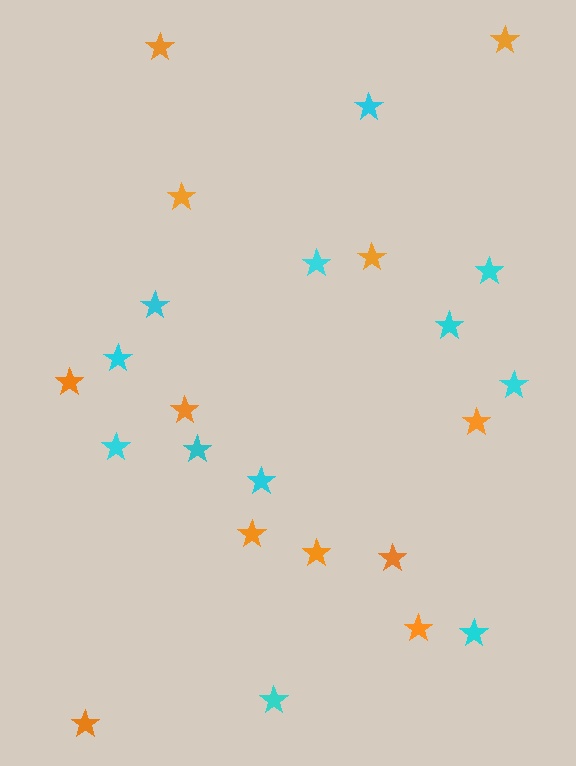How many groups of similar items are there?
There are 2 groups: one group of cyan stars (12) and one group of orange stars (12).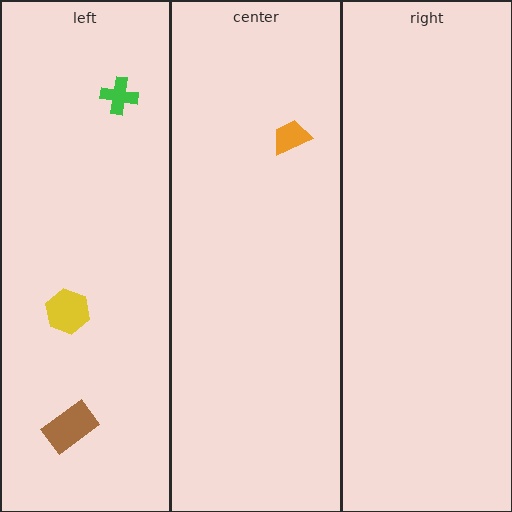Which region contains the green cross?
The left region.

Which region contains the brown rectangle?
The left region.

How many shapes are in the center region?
1.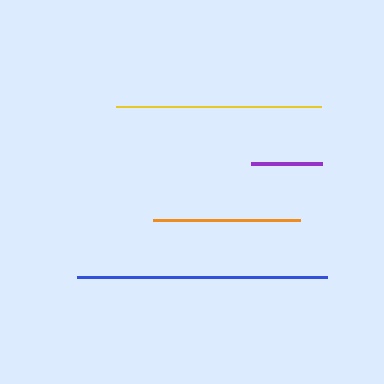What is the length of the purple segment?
The purple segment is approximately 72 pixels long.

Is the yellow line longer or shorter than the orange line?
The yellow line is longer than the orange line.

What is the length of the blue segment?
The blue segment is approximately 250 pixels long.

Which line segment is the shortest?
The purple line is the shortest at approximately 72 pixels.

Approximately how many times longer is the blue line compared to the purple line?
The blue line is approximately 3.5 times the length of the purple line.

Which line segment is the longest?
The blue line is the longest at approximately 250 pixels.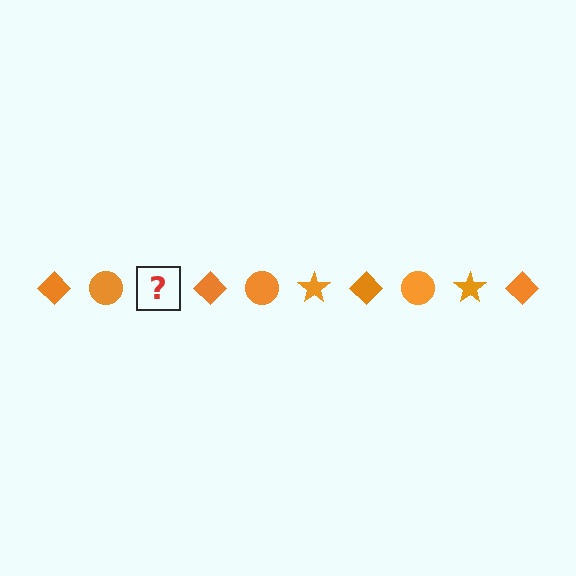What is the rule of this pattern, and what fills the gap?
The rule is that the pattern cycles through diamond, circle, star shapes in orange. The gap should be filled with an orange star.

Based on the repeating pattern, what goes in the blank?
The blank should be an orange star.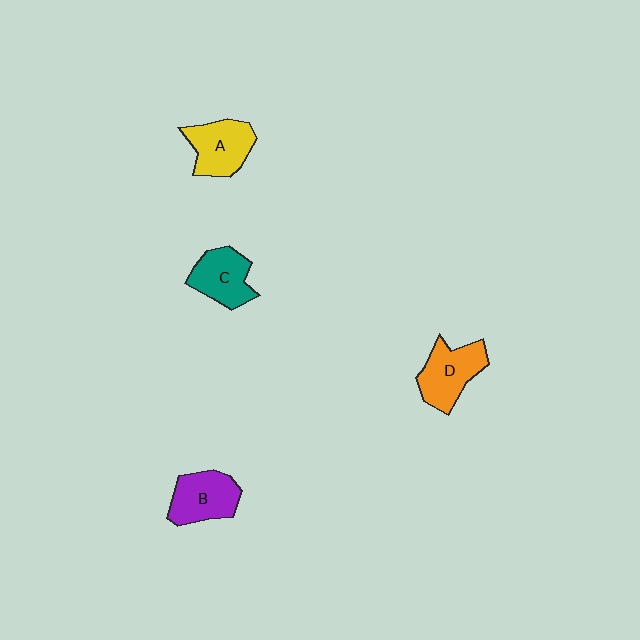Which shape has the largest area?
Shape D (orange).